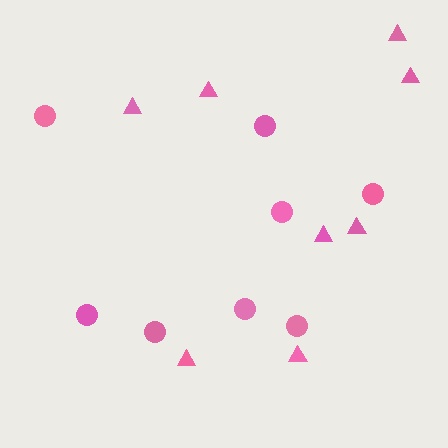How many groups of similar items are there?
There are 2 groups: one group of triangles (8) and one group of circles (8).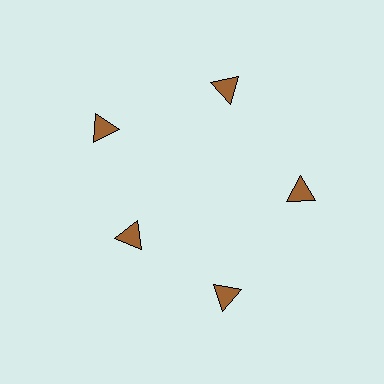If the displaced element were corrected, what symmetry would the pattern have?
It would have 5-fold rotational symmetry — the pattern would map onto itself every 72 degrees.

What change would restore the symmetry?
The symmetry would be restored by moving it outward, back onto the ring so that all 5 triangles sit at equal angles and equal distance from the center.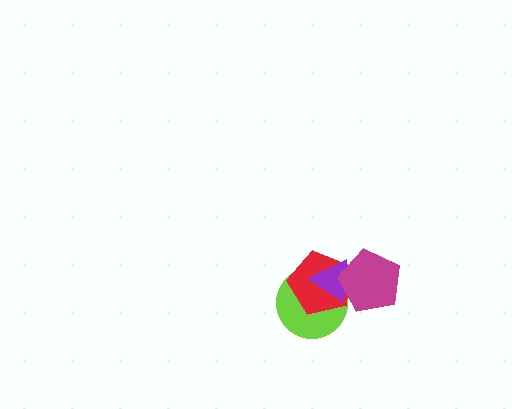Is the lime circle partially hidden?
Yes, it is partially covered by another shape.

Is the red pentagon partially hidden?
Yes, it is partially covered by another shape.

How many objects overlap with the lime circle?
2 objects overlap with the lime circle.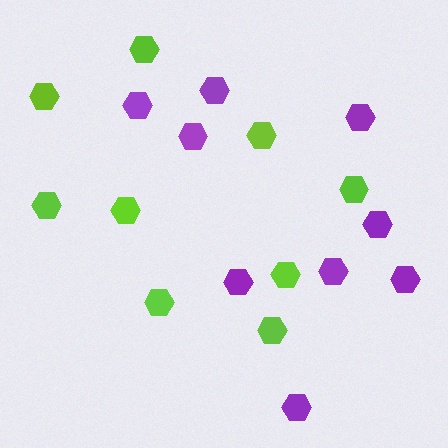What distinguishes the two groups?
There are 2 groups: one group of lime hexagons (9) and one group of purple hexagons (9).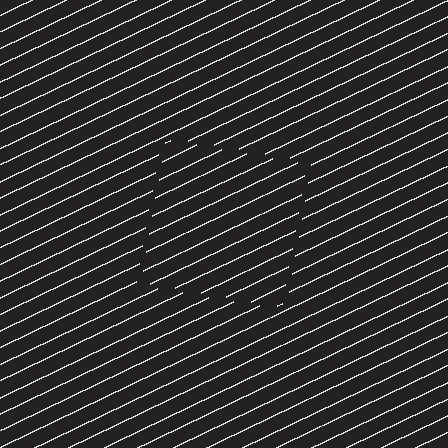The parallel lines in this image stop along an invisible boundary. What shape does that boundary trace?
An illusory square. The interior of the shape contains the same grating, shifted by half a period — the contour is defined by the phase discontinuity where line-ends from the inner and outer gratings abut.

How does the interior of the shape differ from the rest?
The interior of the shape contains the same grating, shifted by half a period — the contour is defined by the phase discontinuity where line-ends from the inner and outer gratings abut.